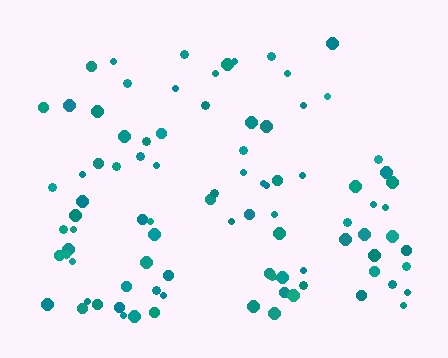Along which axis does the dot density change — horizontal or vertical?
Vertical.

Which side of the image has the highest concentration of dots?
The bottom.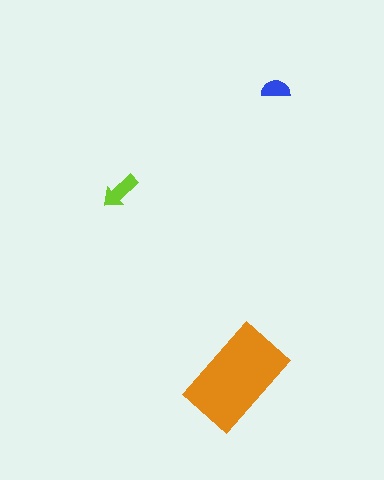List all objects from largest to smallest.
The orange rectangle, the lime arrow, the blue semicircle.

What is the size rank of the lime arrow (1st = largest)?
2nd.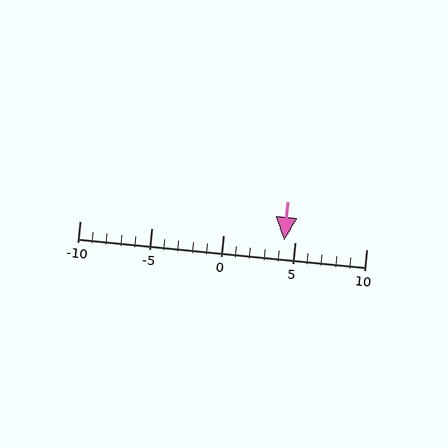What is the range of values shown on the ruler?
The ruler shows values from -10 to 10.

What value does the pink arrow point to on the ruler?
The pink arrow points to approximately 4.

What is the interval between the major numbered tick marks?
The major tick marks are spaced 5 units apart.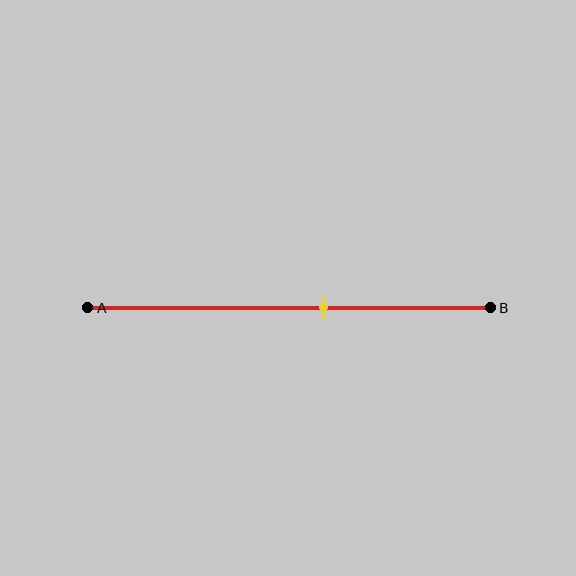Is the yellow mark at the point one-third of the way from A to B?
No, the mark is at about 60% from A, not at the 33% one-third point.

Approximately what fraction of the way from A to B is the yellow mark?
The yellow mark is approximately 60% of the way from A to B.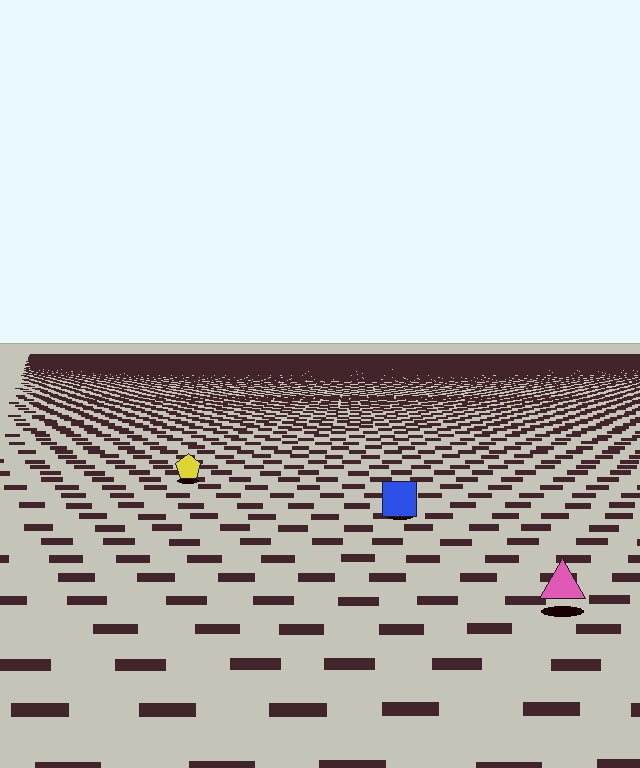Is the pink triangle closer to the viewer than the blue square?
Yes. The pink triangle is closer — you can tell from the texture gradient: the ground texture is coarser near it.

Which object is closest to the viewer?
The pink triangle is closest. The texture marks near it are larger and more spread out.